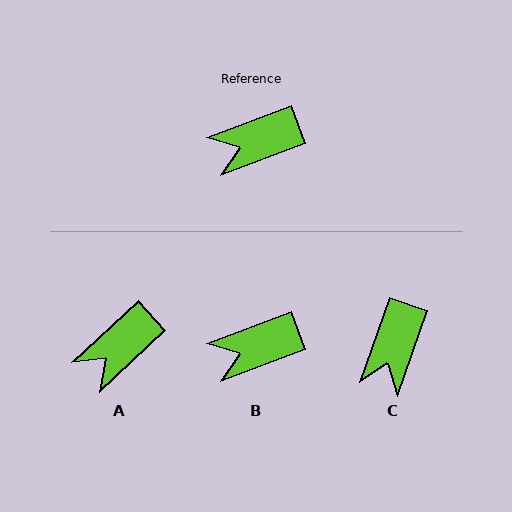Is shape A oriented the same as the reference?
No, it is off by about 22 degrees.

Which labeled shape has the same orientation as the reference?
B.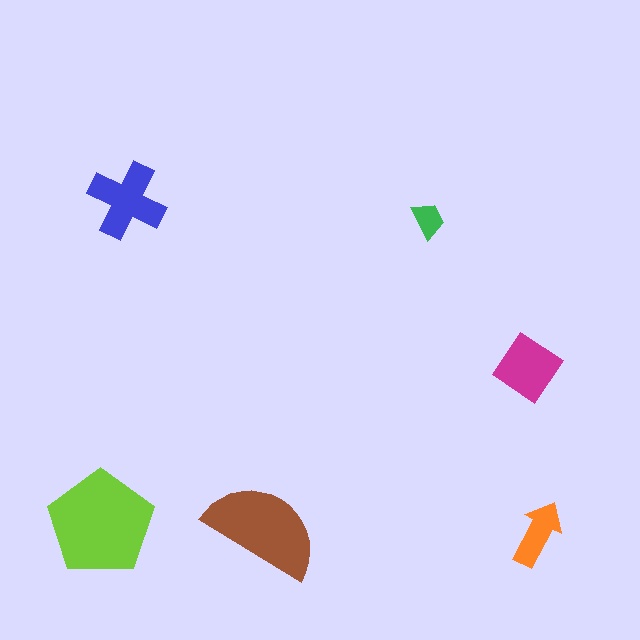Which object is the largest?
The lime pentagon.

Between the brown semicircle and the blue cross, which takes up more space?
The brown semicircle.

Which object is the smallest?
The green trapezoid.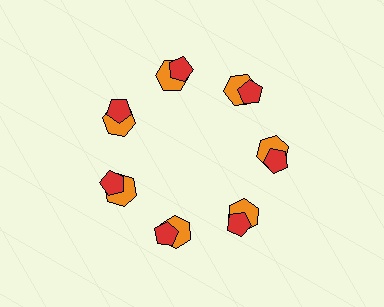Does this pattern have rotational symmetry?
Yes, this pattern has 7-fold rotational symmetry. It looks the same after rotating 51 degrees around the center.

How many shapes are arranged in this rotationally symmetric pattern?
There are 14 shapes, arranged in 7 groups of 2.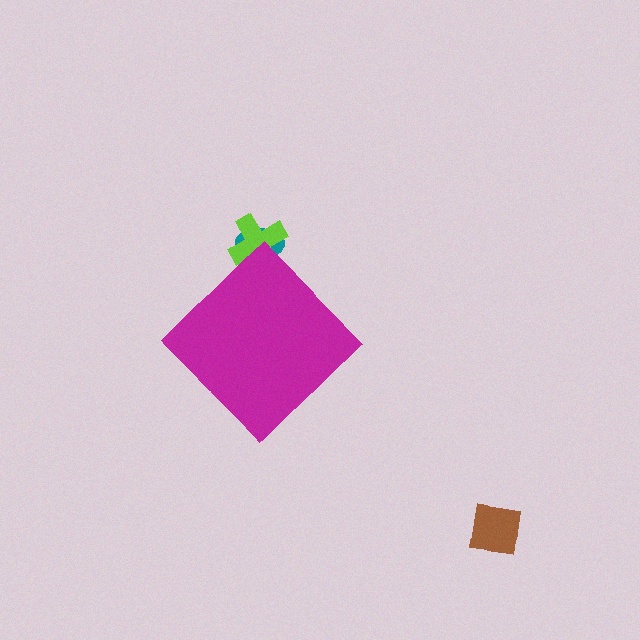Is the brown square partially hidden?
No, the brown square is fully visible.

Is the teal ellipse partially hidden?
Yes, the teal ellipse is partially hidden behind the magenta diamond.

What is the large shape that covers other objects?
A magenta diamond.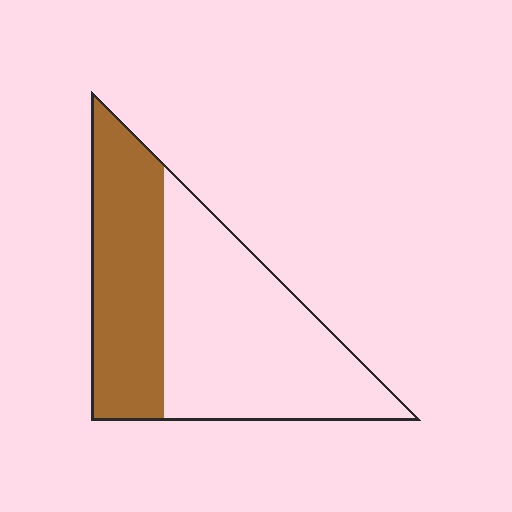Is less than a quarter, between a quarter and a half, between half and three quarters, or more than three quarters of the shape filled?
Between a quarter and a half.